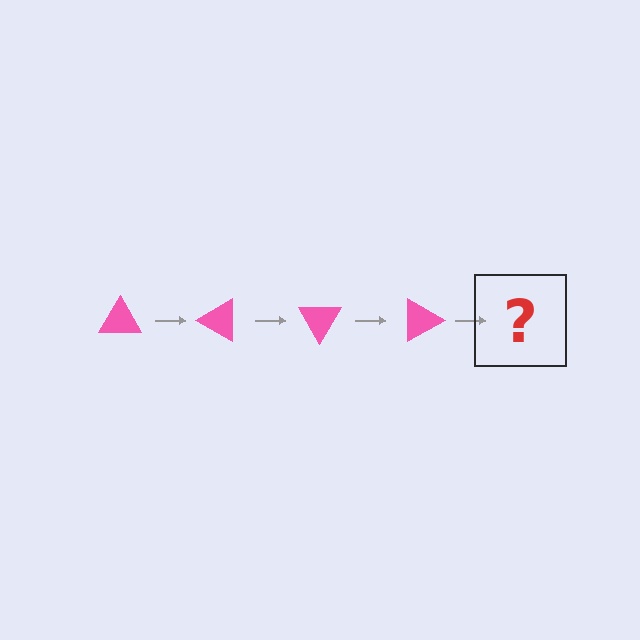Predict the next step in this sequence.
The next step is a pink triangle rotated 120 degrees.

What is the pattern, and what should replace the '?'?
The pattern is that the triangle rotates 30 degrees each step. The '?' should be a pink triangle rotated 120 degrees.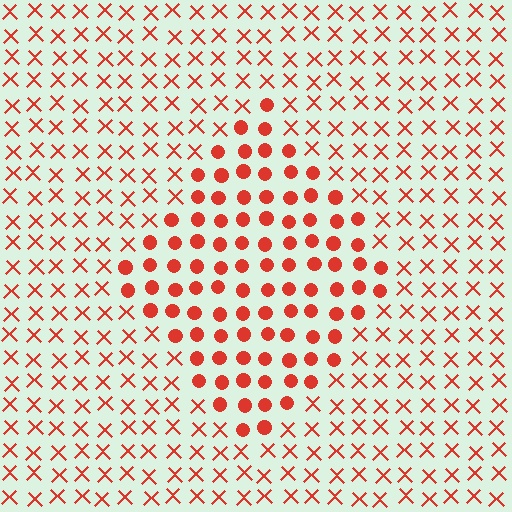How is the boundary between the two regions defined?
The boundary is defined by a change in element shape: circles inside vs. X marks outside. All elements share the same color and spacing.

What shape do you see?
I see a diamond.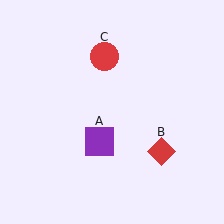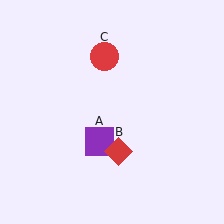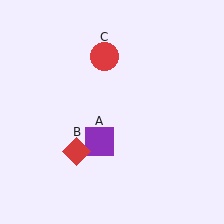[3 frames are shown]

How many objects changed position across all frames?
1 object changed position: red diamond (object B).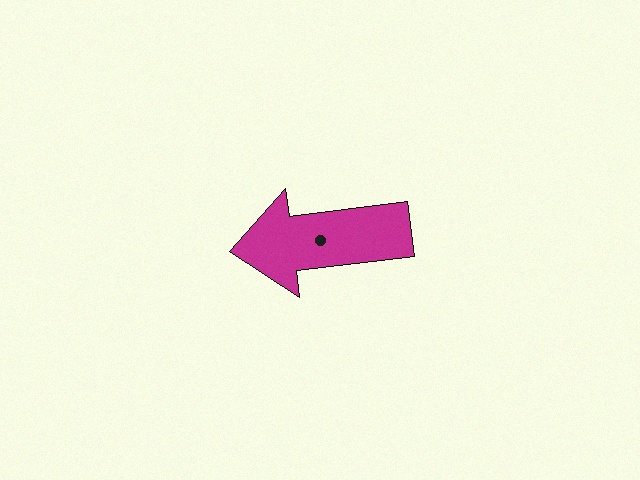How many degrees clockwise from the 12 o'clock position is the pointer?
Approximately 263 degrees.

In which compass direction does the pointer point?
West.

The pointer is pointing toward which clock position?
Roughly 9 o'clock.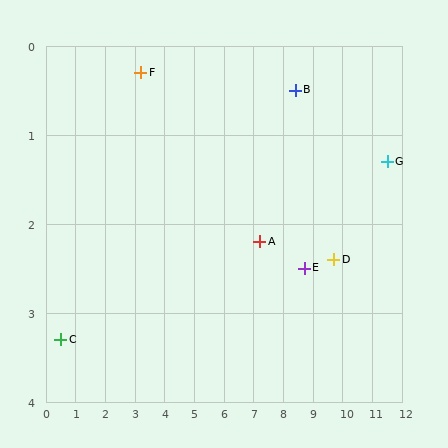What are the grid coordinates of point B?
Point B is at approximately (8.4, 0.5).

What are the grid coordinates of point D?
Point D is at approximately (9.7, 2.4).